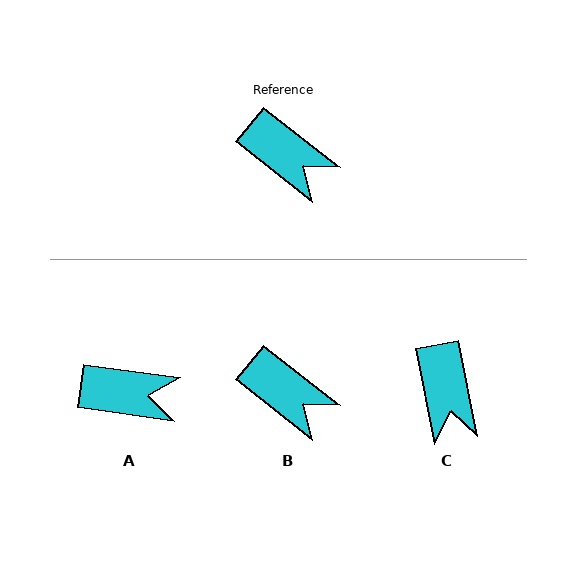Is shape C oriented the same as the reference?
No, it is off by about 41 degrees.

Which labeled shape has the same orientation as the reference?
B.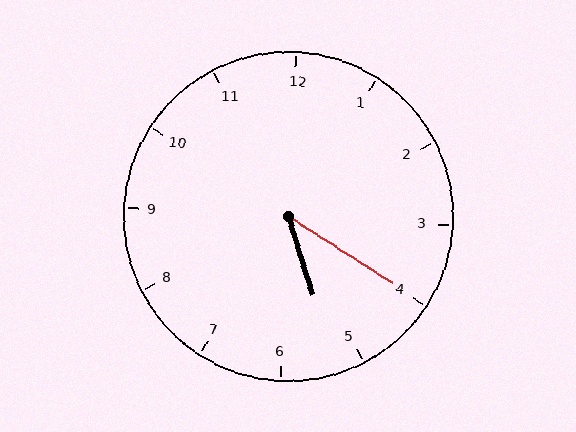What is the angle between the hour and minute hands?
Approximately 40 degrees.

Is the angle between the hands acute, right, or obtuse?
It is acute.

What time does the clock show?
5:20.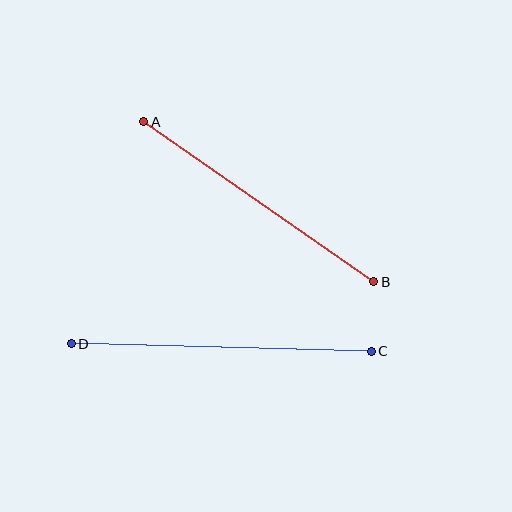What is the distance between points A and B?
The distance is approximately 280 pixels.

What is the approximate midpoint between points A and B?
The midpoint is at approximately (259, 202) pixels.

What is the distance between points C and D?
The distance is approximately 300 pixels.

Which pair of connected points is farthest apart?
Points C and D are farthest apart.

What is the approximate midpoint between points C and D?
The midpoint is at approximately (221, 348) pixels.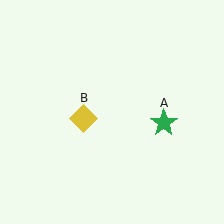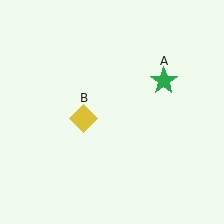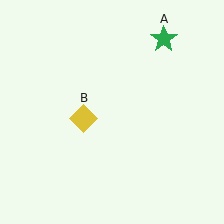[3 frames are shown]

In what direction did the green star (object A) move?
The green star (object A) moved up.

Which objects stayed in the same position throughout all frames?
Yellow diamond (object B) remained stationary.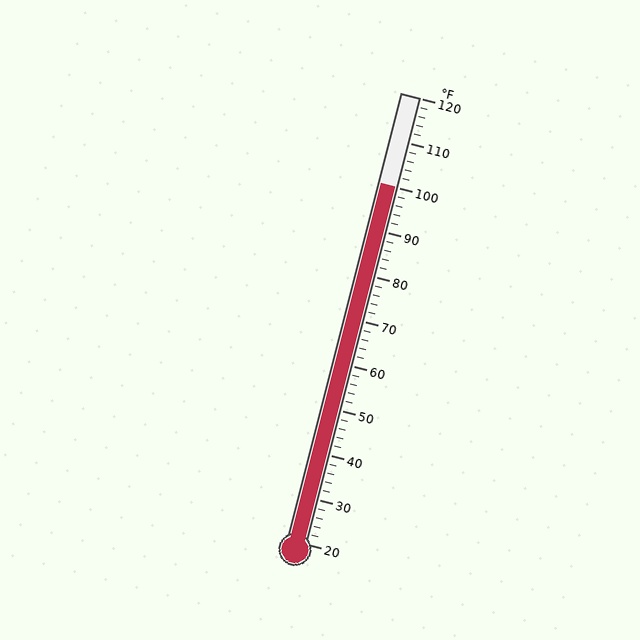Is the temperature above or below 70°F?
The temperature is above 70°F.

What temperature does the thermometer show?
The thermometer shows approximately 100°F.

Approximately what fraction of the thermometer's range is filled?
The thermometer is filled to approximately 80% of its range.